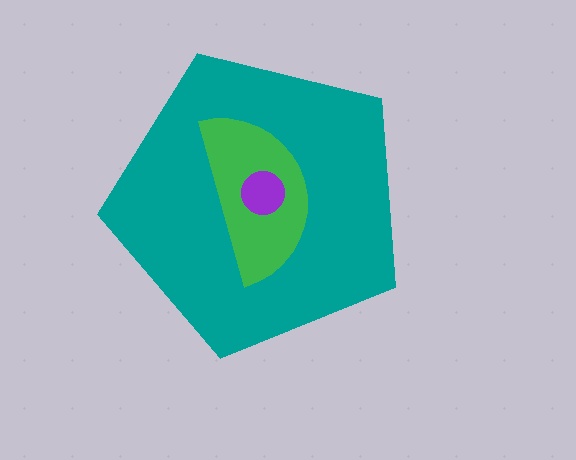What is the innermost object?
The purple circle.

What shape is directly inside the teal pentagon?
The green semicircle.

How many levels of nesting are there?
3.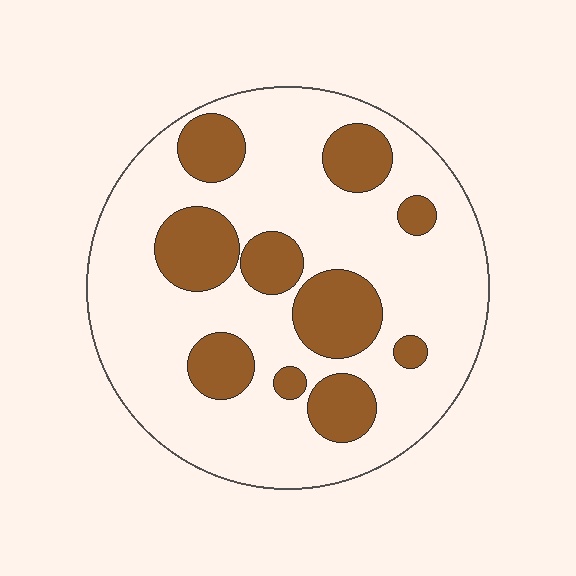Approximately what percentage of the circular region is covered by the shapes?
Approximately 25%.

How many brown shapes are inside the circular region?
10.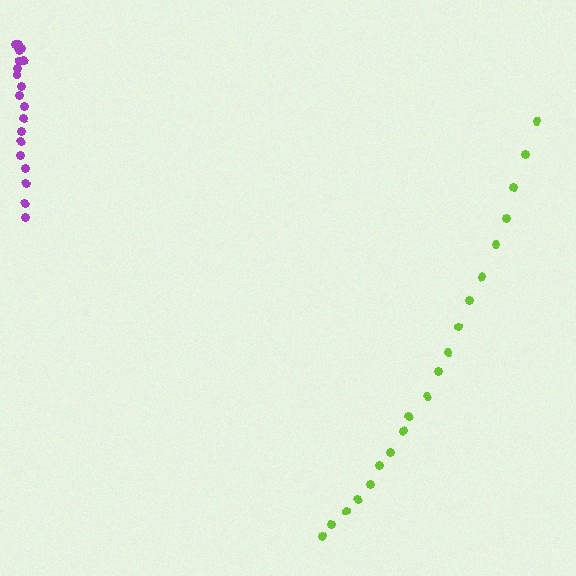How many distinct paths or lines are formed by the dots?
There are 2 distinct paths.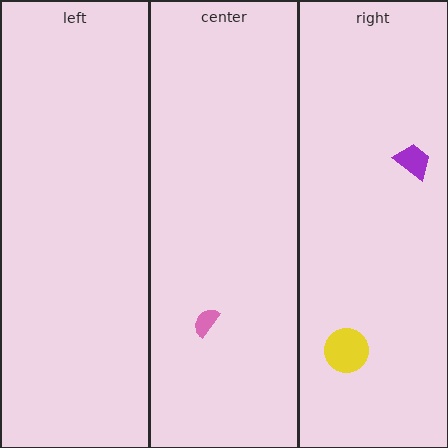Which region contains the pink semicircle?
The center region.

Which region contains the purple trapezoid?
The right region.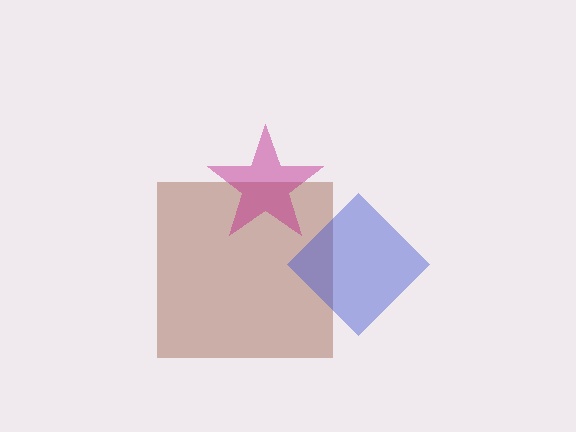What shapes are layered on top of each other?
The layered shapes are: a brown square, a magenta star, a blue diamond.